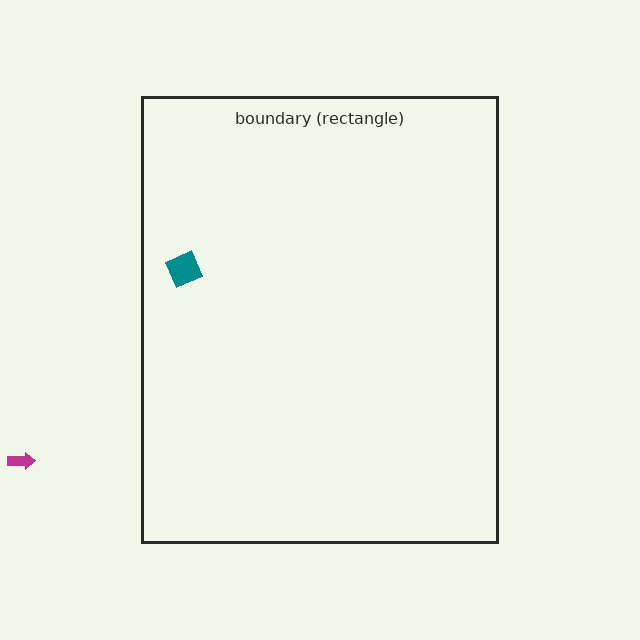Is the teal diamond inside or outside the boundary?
Inside.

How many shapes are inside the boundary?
1 inside, 1 outside.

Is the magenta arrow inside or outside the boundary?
Outside.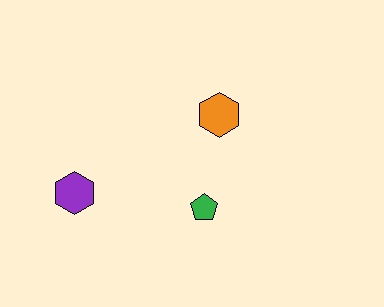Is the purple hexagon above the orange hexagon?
No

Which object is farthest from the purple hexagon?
The orange hexagon is farthest from the purple hexagon.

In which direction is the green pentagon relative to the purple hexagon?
The green pentagon is to the right of the purple hexagon.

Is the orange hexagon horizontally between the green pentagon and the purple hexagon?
No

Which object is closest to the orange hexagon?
The green pentagon is closest to the orange hexagon.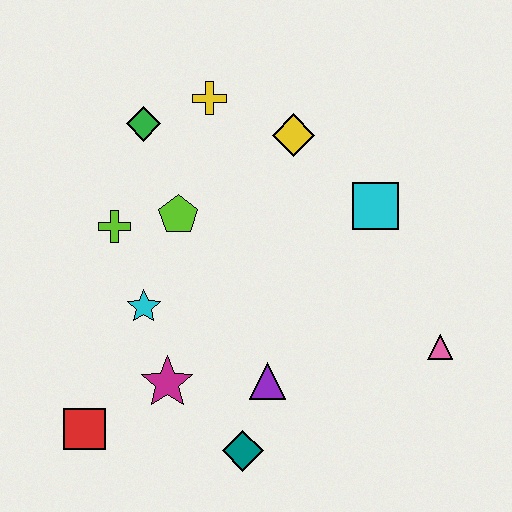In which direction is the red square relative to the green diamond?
The red square is below the green diamond.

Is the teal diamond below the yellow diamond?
Yes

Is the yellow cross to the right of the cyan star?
Yes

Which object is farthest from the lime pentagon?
The pink triangle is farthest from the lime pentagon.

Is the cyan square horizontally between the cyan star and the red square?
No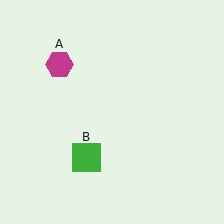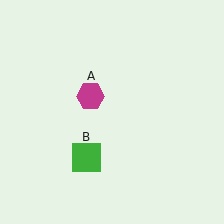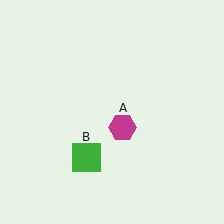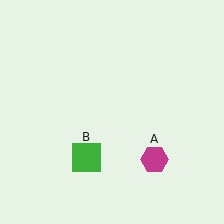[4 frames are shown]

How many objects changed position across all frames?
1 object changed position: magenta hexagon (object A).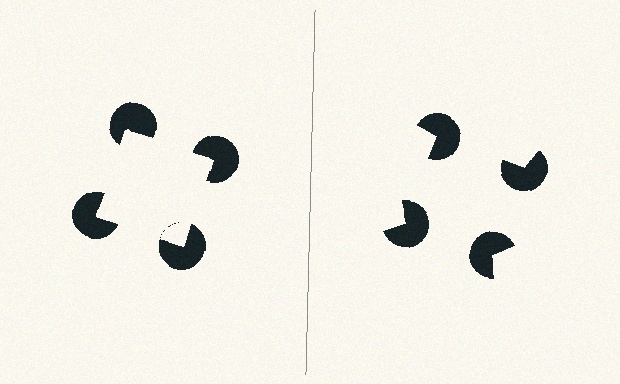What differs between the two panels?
The pac-man discs are positioned identically on both sides; only the wedge orientations differ. On the left they align to a square; on the right they are misaligned.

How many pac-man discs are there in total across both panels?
8 — 4 on each side.